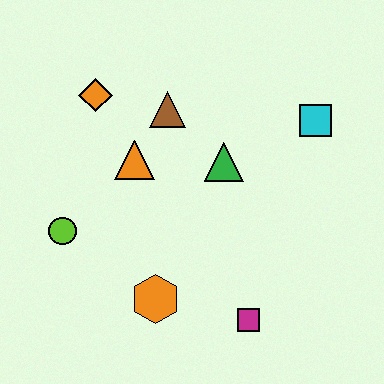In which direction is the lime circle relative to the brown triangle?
The lime circle is below the brown triangle.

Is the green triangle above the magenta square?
Yes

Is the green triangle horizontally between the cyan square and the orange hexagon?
Yes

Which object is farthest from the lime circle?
The cyan square is farthest from the lime circle.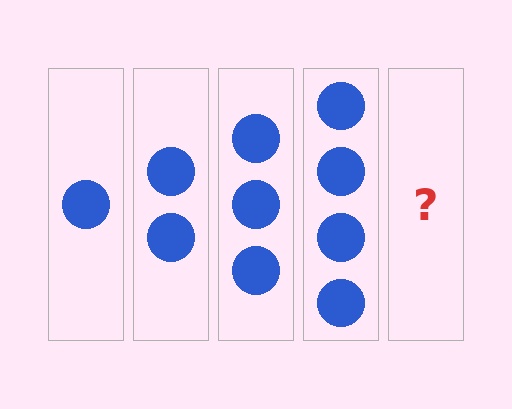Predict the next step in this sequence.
The next step is 5 circles.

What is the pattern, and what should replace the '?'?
The pattern is that each step adds one more circle. The '?' should be 5 circles.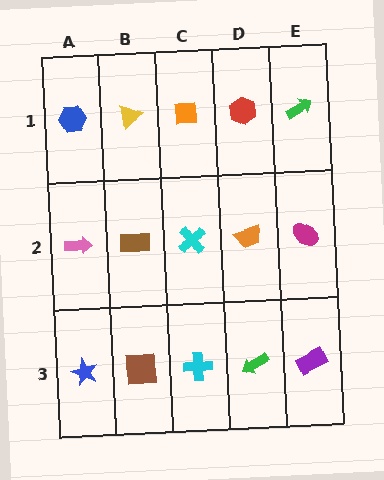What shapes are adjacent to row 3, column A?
A pink arrow (row 2, column A), a brown square (row 3, column B).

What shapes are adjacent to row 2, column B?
A yellow triangle (row 1, column B), a brown square (row 3, column B), a pink arrow (row 2, column A), a cyan cross (row 2, column C).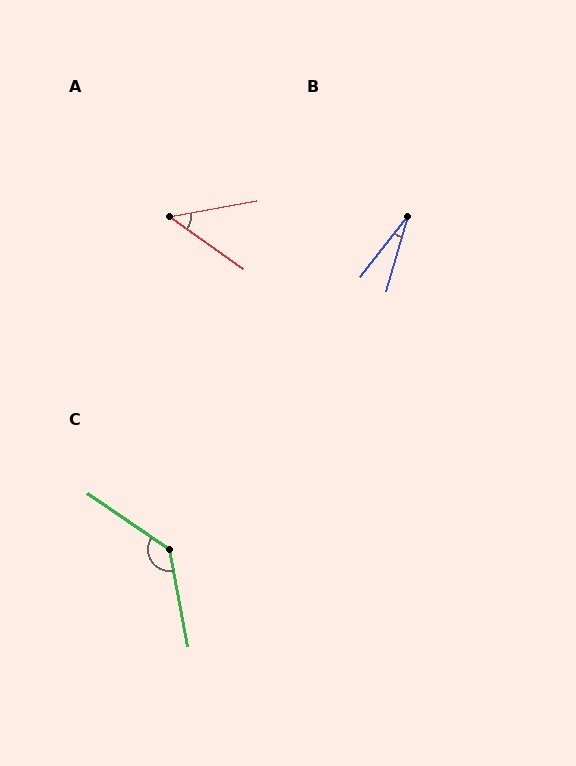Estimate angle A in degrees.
Approximately 46 degrees.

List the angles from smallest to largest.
B (22°), A (46°), C (135°).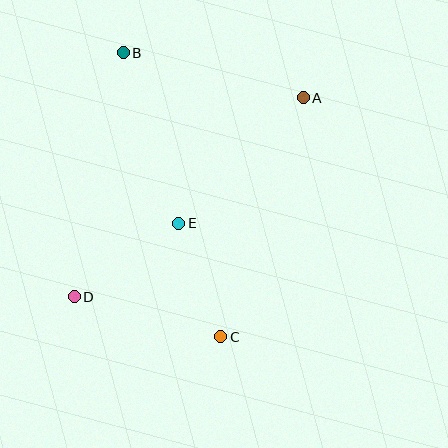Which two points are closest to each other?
Points C and E are closest to each other.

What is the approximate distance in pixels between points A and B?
The distance between A and B is approximately 186 pixels.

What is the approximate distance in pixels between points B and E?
The distance between B and E is approximately 179 pixels.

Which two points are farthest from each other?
Points A and D are farthest from each other.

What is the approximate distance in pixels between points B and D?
The distance between B and D is approximately 249 pixels.